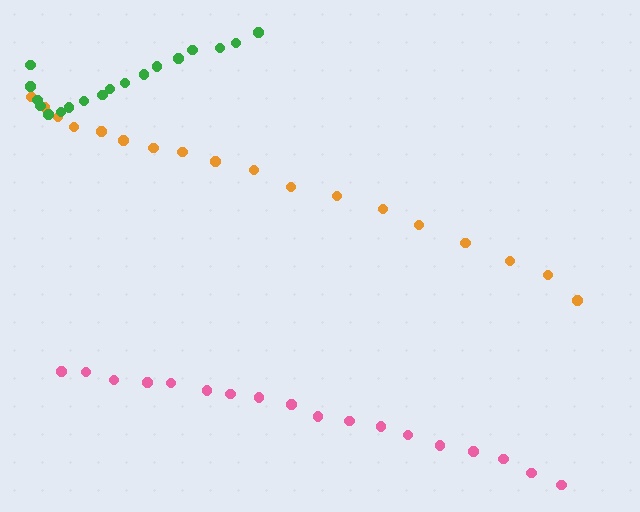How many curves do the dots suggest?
There are 3 distinct paths.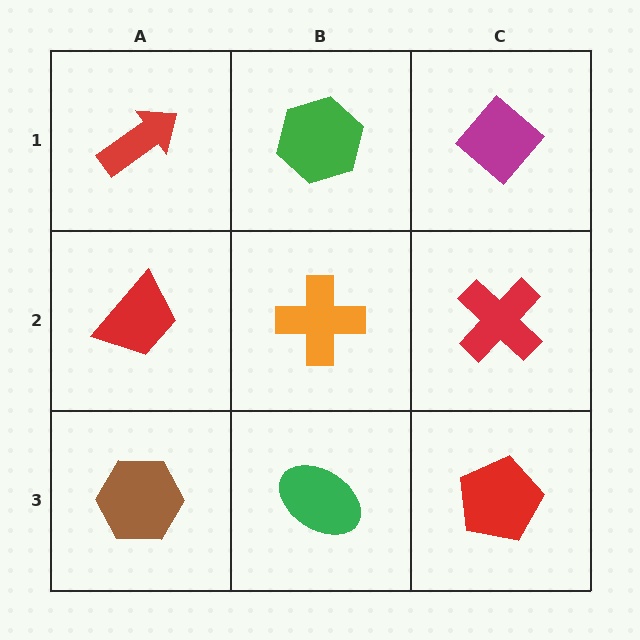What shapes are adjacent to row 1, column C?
A red cross (row 2, column C), a green hexagon (row 1, column B).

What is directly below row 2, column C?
A red pentagon.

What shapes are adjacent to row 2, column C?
A magenta diamond (row 1, column C), a red pentagon (row 3, column C), an orange cross (row 2, column B).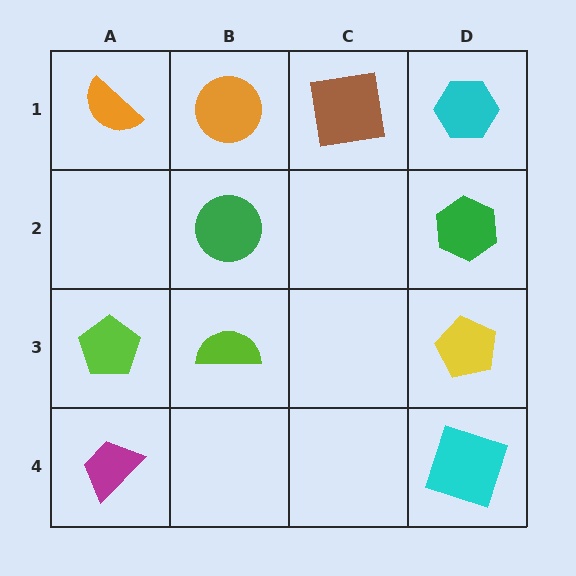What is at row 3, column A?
A lime pentagon.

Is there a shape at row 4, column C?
No, that cell is empty.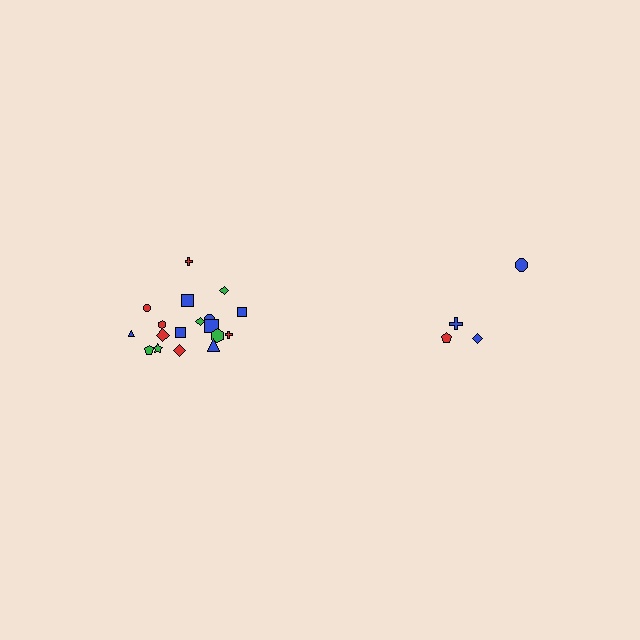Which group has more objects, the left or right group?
The left group.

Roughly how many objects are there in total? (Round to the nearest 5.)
Roughly 20 objects in total.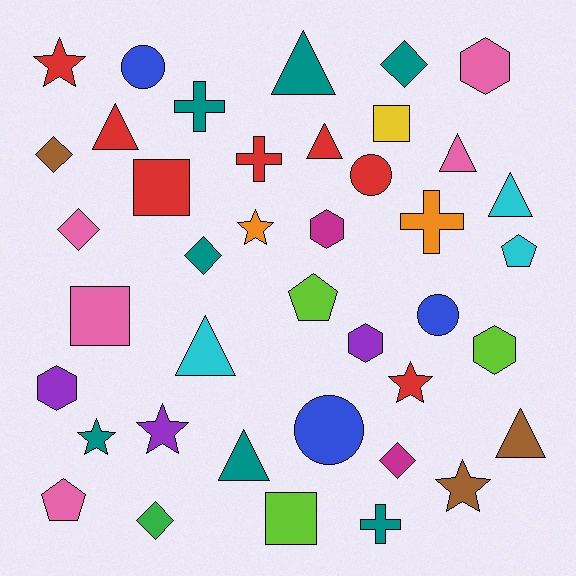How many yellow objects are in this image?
There is 1 yellow object.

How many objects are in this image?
There are 40 objects.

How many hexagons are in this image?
There are 5 hexagons.